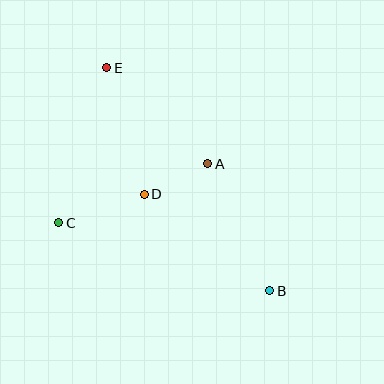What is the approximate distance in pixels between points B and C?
The distance between B and C is approximately 222 pixels.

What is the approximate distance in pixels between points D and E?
The distance between D and E is approximately 131 pixels.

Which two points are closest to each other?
Points A and D are closest to each other.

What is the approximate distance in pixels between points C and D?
The distance between C and D is approximately 90 pixels.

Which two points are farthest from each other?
Points B and E are farthest from each other.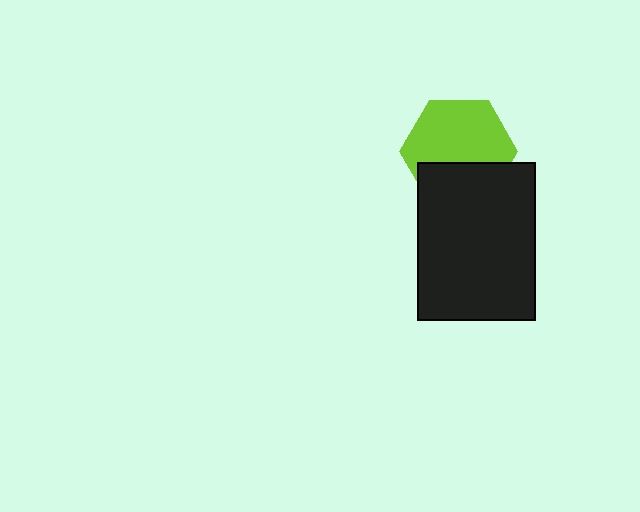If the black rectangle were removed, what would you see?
You would see the complete lime hexagon.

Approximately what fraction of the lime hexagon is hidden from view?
Roughly 36% of the lime hexagon is hidden behind the black rectangle.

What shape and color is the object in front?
The object in front is a black rectangle.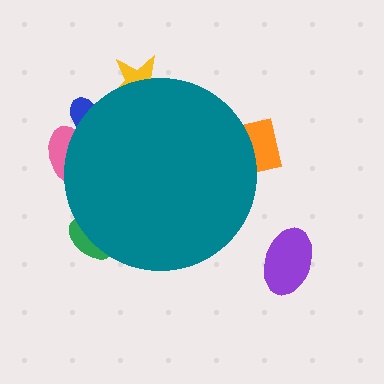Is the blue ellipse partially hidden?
Yes, the blue ellipse is partially hidden behind the teal circle.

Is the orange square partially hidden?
Yes, the orange square is partially hidden behind the teal circle.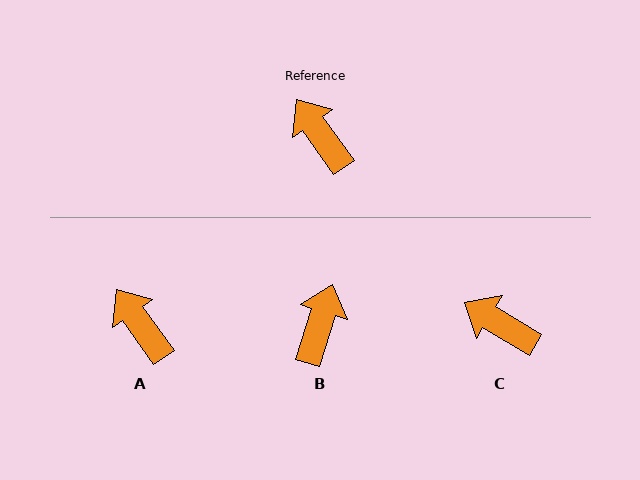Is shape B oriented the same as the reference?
No, it is off by about 53 degrees.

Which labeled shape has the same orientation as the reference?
A.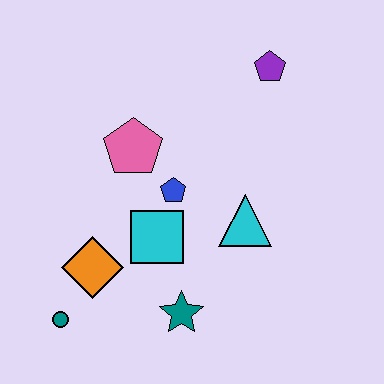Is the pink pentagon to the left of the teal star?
Yes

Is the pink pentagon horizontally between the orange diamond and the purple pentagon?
Yes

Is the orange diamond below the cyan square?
Yes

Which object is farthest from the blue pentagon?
The teal circle is farthest from the blue pentagon.